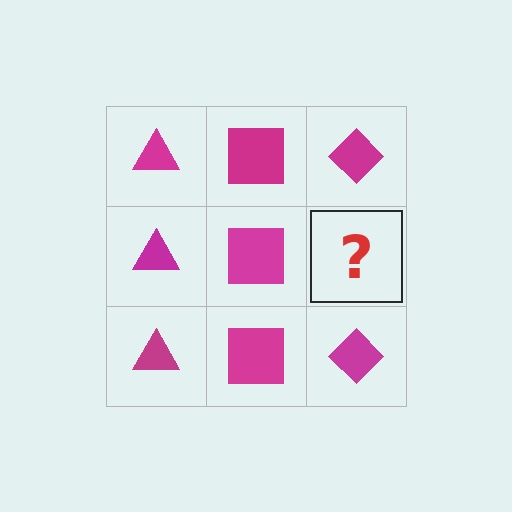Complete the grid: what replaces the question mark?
The question mark should be replaced with a magenta diamond.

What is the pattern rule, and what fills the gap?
The rule is that each column has a consistent shape. The gap should be filled with a magenta diamond.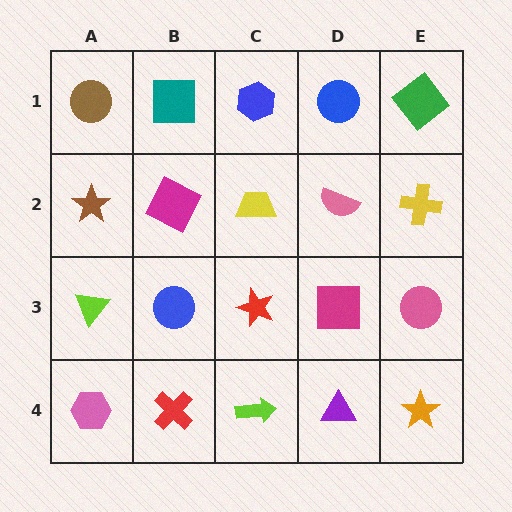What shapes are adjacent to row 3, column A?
A brown star (row 2, column A), a pink hexagon (row 4, column A), a blue circle (row 3, column B).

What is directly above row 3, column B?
A magenta square.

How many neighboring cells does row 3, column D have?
4.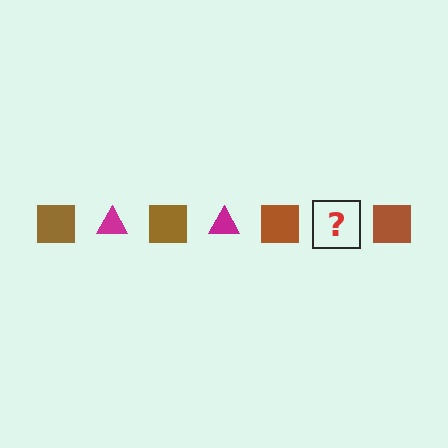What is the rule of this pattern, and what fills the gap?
The rule is that the pattern alternates between brown square and magenta triangle. The gap should be filled with a magenta triangle.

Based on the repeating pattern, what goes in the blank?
The blank should be a magenta triangle.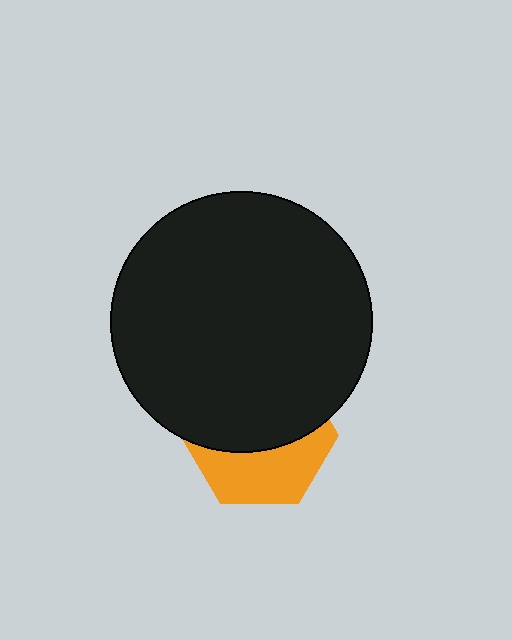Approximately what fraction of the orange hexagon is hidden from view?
Roughly 59% of the orange hexagon is hidden behind the black circle.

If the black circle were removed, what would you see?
You would see the complete orange hexagon.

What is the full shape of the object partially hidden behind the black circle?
The partially hidden object is an orange hexagon.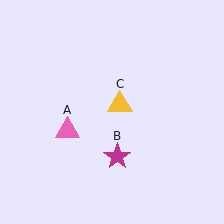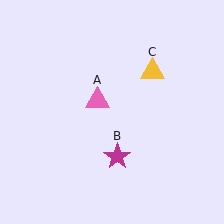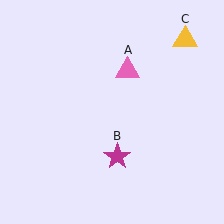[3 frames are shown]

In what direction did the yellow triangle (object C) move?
The yellow triangle (object C) moved up and to the right.